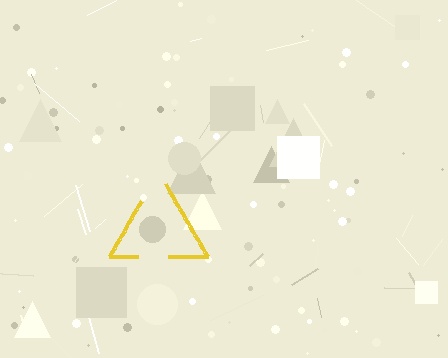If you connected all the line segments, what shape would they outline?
They would outline a triangle.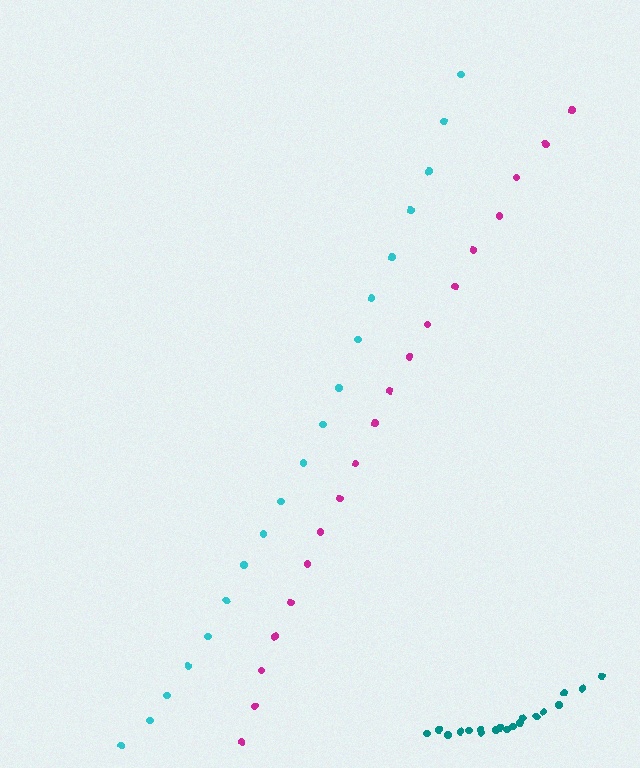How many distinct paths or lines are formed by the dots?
There are 3 distinct paths.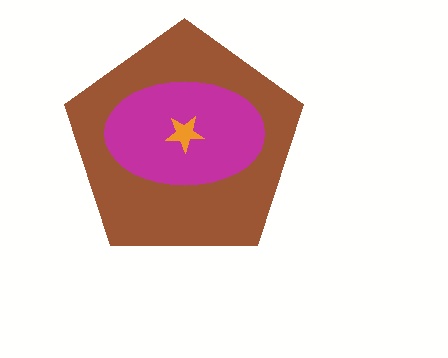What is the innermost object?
The orange star.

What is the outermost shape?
The brown pentagon.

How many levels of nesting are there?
3.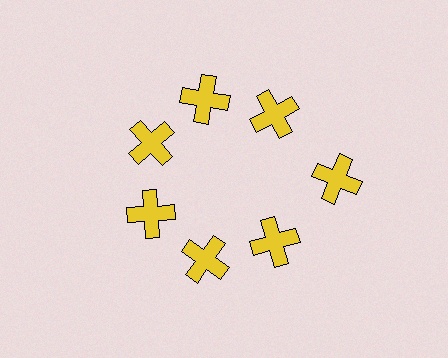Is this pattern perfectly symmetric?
No. The 7 yellow crosses are arranged in a ring, but one element near the 3 o'clock position is pushed outward from the center, breaking the 7-fold rotational symmetry.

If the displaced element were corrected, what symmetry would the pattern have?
It would have 7-fold rotational symmetry — the pattern would map onto itself every 51 degrees.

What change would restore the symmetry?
The symmetry would be restored by moving it inward, back onto the ring so that all 7 crosses sit at equal angles and equal distance from the center.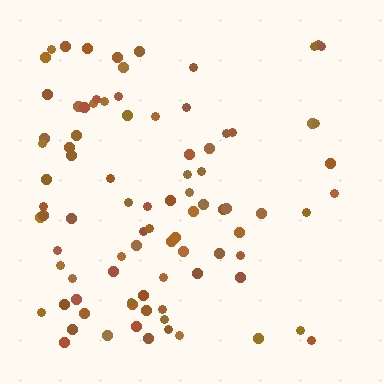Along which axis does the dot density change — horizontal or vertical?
Horizontal.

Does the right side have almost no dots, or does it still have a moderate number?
Still a moderate number, just noticeably fewer than the left.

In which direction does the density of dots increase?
From right to left, with the left side densest.